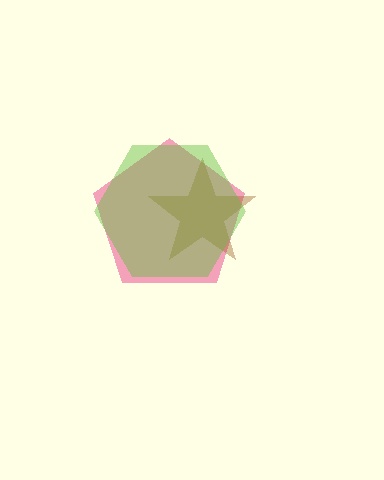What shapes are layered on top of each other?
The layered shapes are: a pink pentagon, a brown star, a lime hexagon.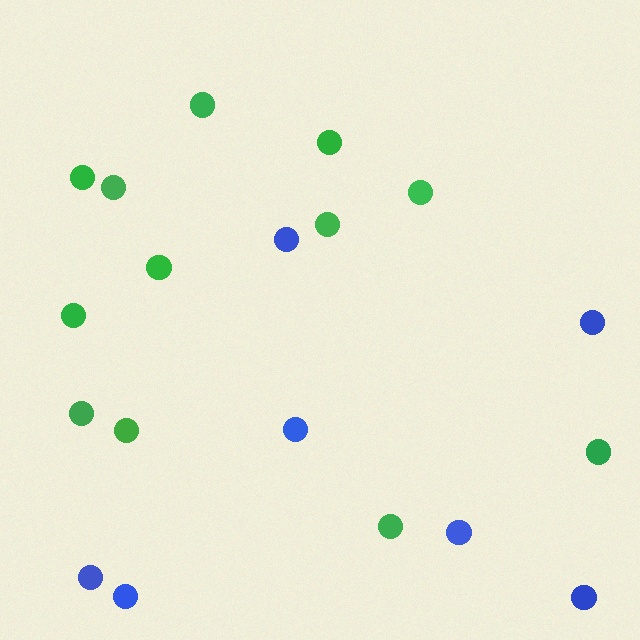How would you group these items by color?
There are 2 groups: one group of blue circles (7) and one group of green circles (12).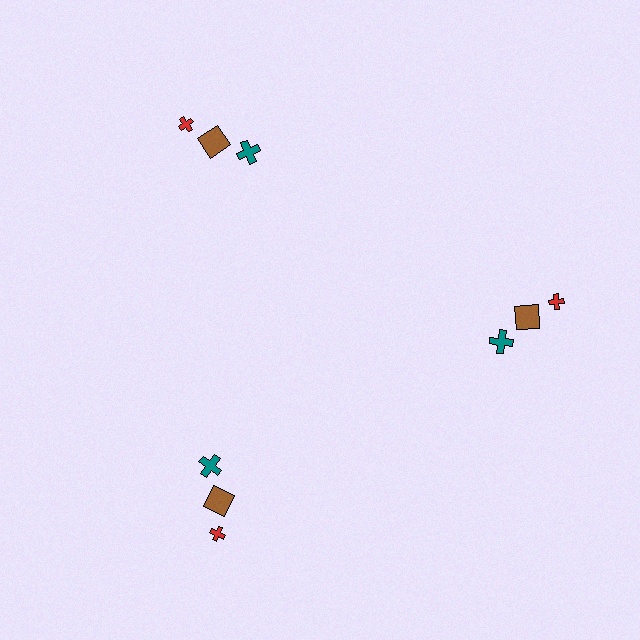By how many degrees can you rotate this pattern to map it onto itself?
The pattern maps onto itself every 120 degrees of rotation.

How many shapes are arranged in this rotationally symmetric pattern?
There are 9 shapes, arranged in 3 groups of 3.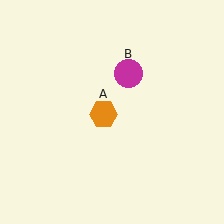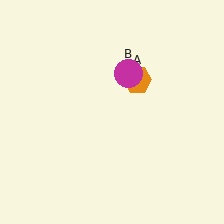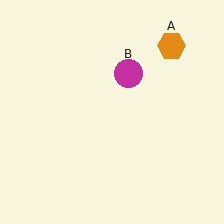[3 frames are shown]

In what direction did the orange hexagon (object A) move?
The orange hexagon (object A) moved up and to the right.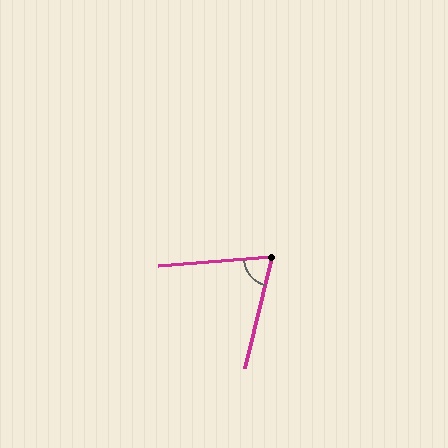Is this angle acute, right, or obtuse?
It is acute.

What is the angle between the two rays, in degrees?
Approximately 72 degrees.